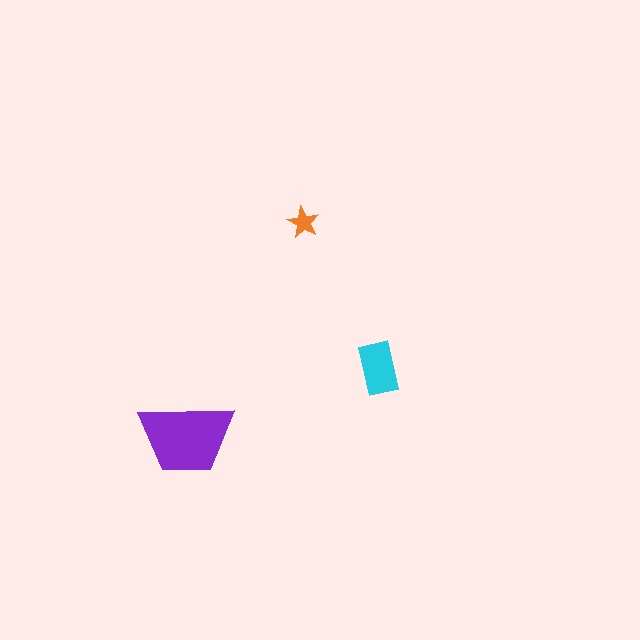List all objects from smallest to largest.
The orange star, the cyan rectangle, the purple trapezoid.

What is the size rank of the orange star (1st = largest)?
3rd.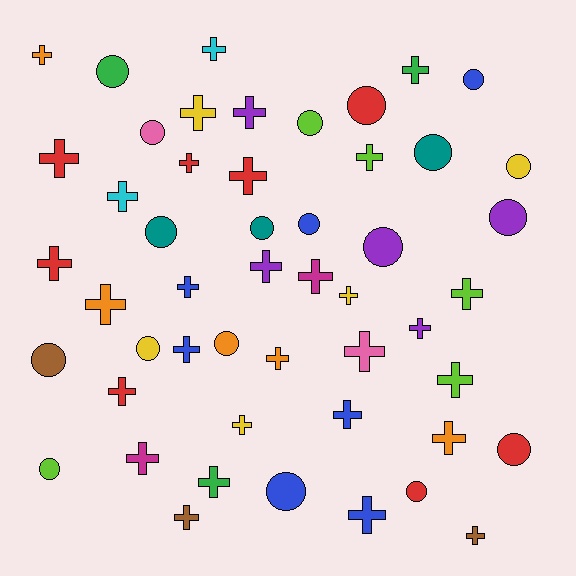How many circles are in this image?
There are 19 circles.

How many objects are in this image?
There are 50 objects.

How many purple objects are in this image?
There are 5 purple objects.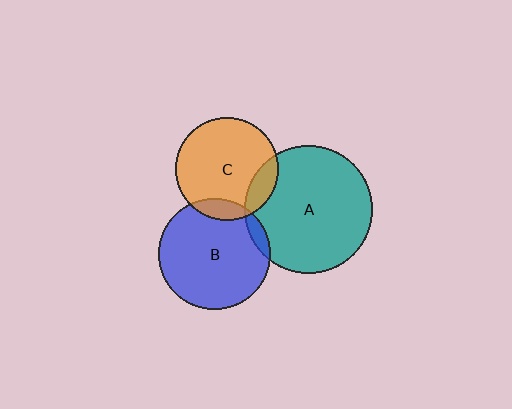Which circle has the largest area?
Circle A (teal).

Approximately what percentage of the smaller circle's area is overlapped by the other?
Approximately 10%.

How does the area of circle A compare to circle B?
Approximately 1.3 times.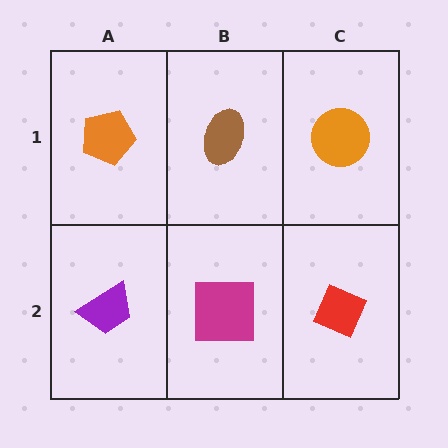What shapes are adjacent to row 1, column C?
A red diamond (row 2, column C), a brown ellipse (row 1, column B).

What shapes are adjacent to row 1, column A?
A purple trapezoid (row 2, column A), a brown ellipse (row 1, column B).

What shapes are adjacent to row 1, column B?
A magenta square (row 2, column B), an orange pentagon (row 1, column A), an orange circle (row 1, column C).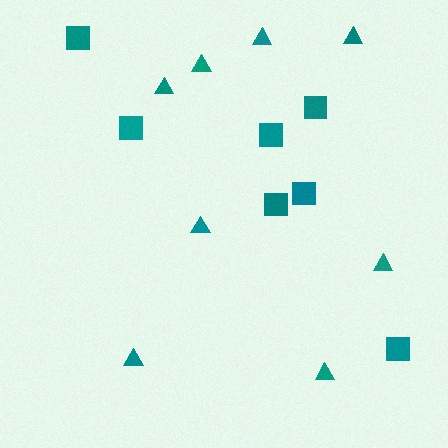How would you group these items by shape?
There are 2 groups: one group of squares (7) and one group of triangles (8).